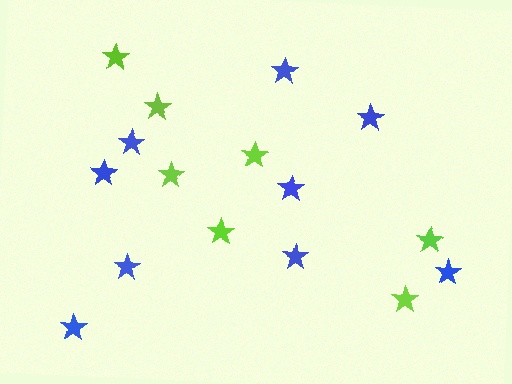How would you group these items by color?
There are 2 groups: one group of blue stars (9) and one group of lime stars (7).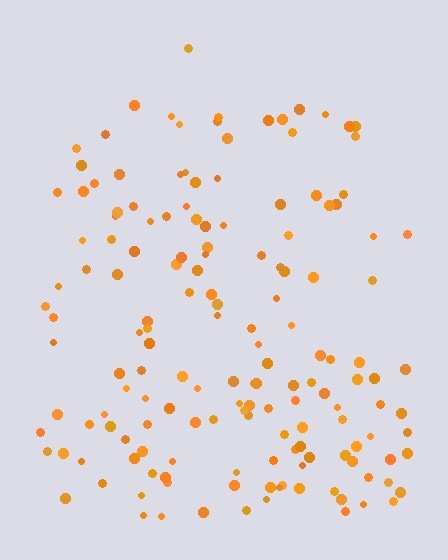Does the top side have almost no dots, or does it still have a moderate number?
Still a moderate number, just noticeably fewer than the bottom.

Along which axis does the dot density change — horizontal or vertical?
Vertical.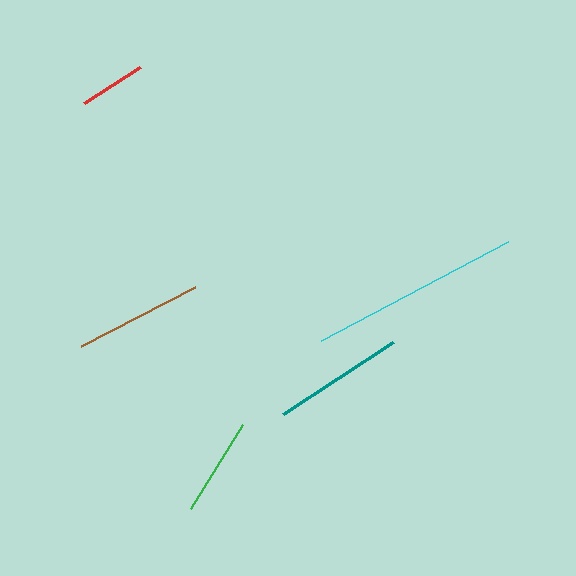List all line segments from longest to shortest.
From longest to shortest: cyan, teal, brown, green, red.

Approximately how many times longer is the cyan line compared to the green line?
The cyan line is approximately 2.1 times the length of the green line.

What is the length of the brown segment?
The brown segment is approximately 129 pixels long.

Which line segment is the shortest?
The red line is the shortest at approximately 66 pixels.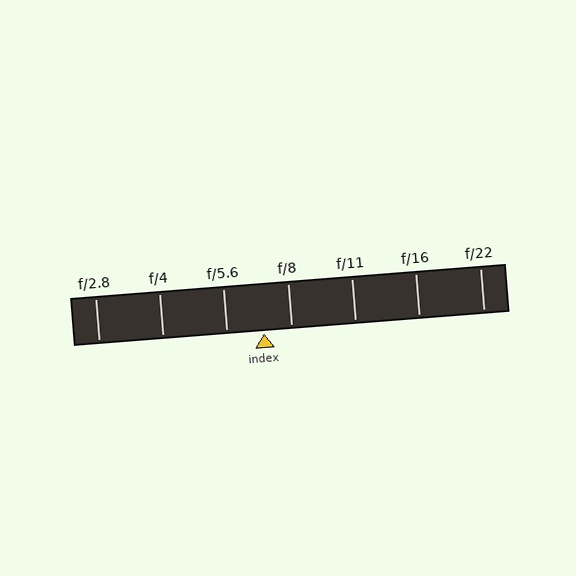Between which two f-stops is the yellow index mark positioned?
The index mark is between f/5.6 and f/8.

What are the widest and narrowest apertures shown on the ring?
The widest aperture shown is f/2.8 and the narrowest is f/22.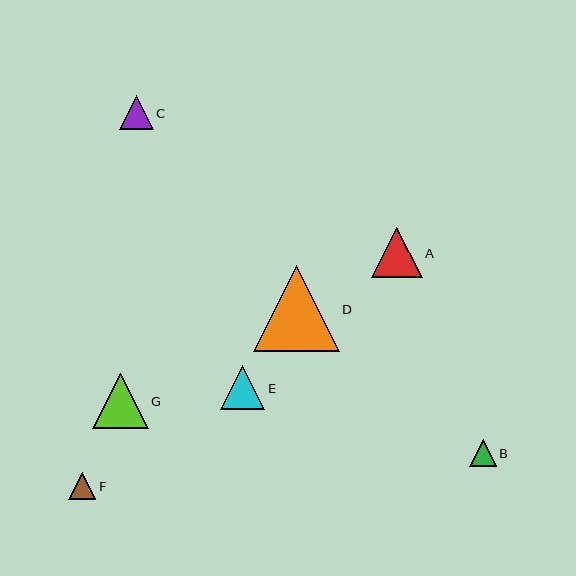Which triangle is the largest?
Triangle D is the largest with a size of approximately 86 pixels.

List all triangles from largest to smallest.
From largest to smallest: D, G, A, E, C, F, B.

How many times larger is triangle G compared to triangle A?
Triangle G is approximately 1.1 times the size of triangle A.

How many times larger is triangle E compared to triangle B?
Triangle E is approximately 1.7 times the size of triangle B.